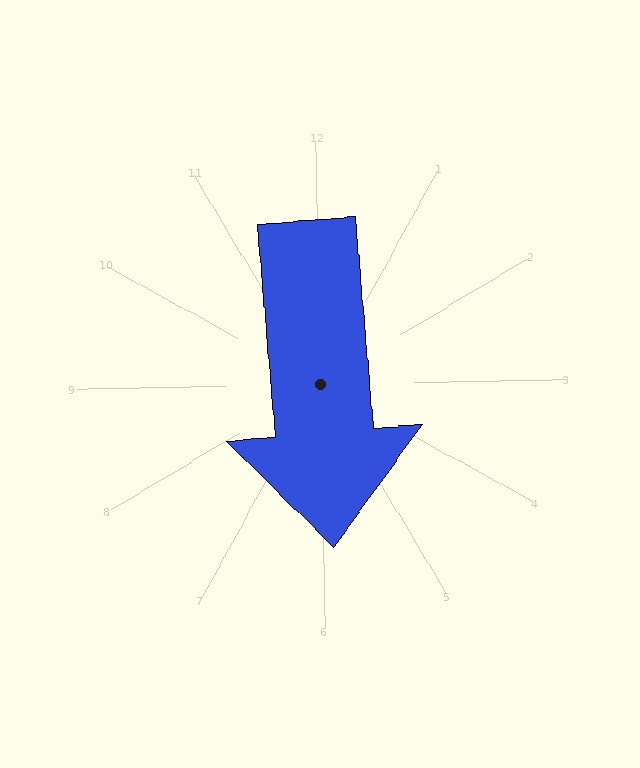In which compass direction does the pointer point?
South.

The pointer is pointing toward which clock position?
Roughly 6 o'clock.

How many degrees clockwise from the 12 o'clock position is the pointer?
Approximately 176 degrees.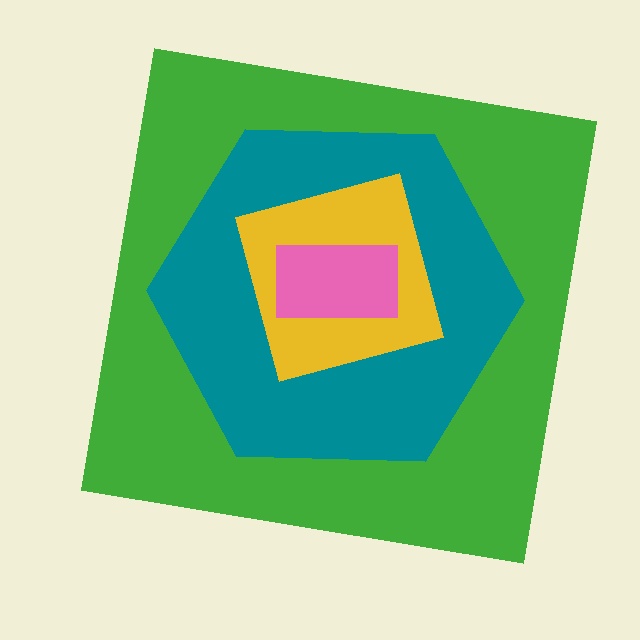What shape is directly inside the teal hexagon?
The yellow diamond.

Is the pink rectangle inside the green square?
Yes.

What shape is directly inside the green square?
The teal hexagon.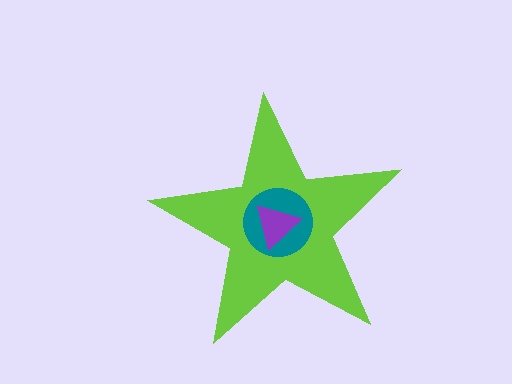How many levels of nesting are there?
3.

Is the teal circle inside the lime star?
Yes.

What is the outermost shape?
The lime star.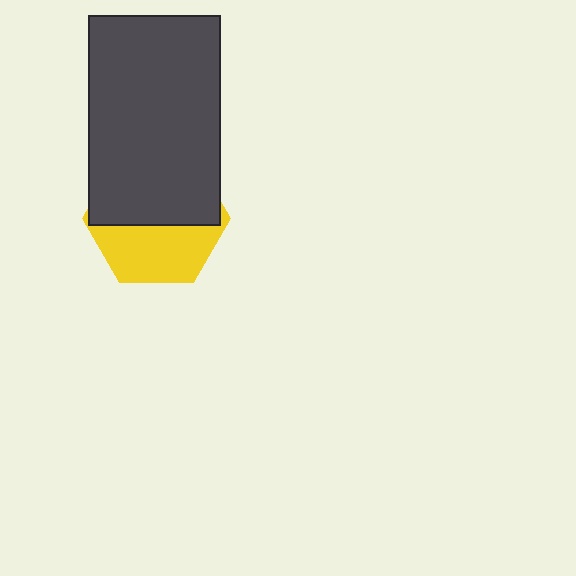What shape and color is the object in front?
The object in front is a dark gray rectangle.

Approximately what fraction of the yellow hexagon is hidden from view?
Roughly 56% of the yellow hexagon is hidden behind the dark gray rectangle.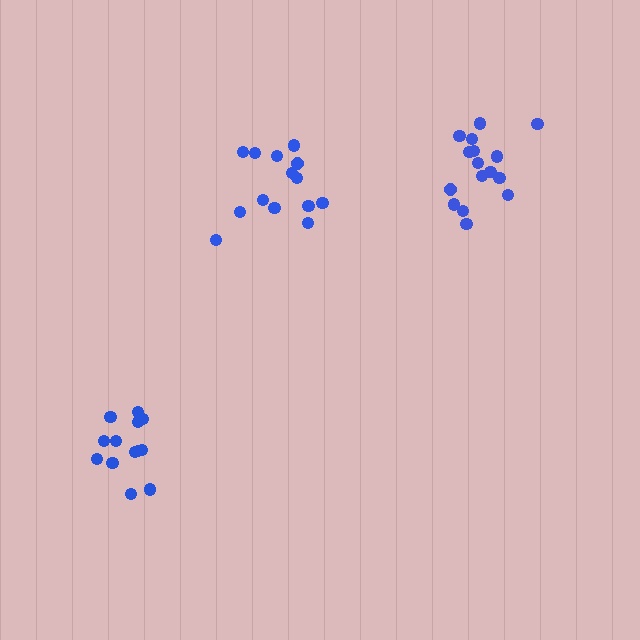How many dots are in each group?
Group 1: 16 dots, Group 2: 13 dots, Group 3: 15 dots (44 total).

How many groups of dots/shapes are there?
There are 3 groups.